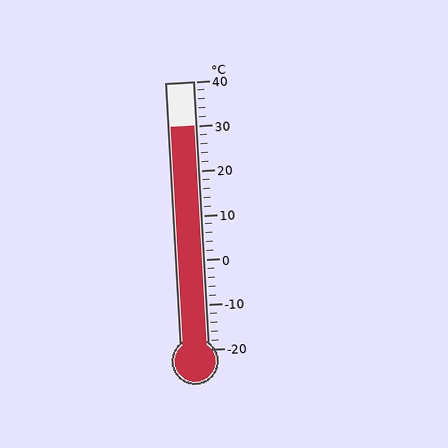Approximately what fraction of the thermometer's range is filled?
The thermometer is filled to approximately 85% of its range.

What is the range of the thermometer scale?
The thermometer scale ranges from -20°C to 40°C.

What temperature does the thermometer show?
The thermometer shows approximately 30°C.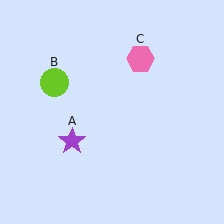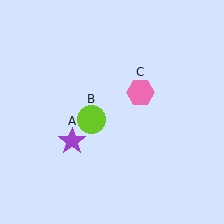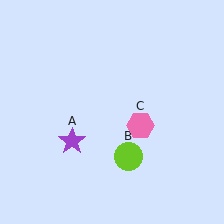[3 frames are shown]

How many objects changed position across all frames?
2 objects changed position: lime circle (object B), pink hexagon (object C).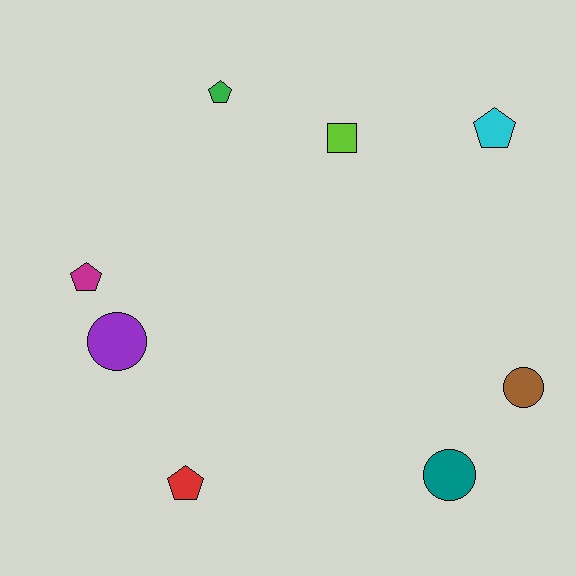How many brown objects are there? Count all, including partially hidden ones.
There is 1 brown object.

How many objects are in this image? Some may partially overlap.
There are 8 objects.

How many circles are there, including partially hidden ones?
There are 3 circles.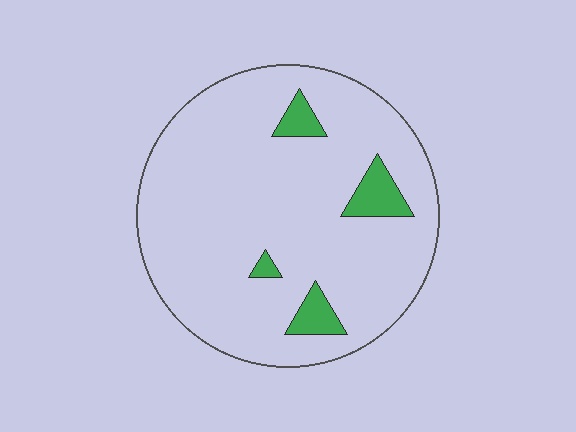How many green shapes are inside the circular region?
4.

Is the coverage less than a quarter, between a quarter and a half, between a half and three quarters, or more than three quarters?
Less than a quarter.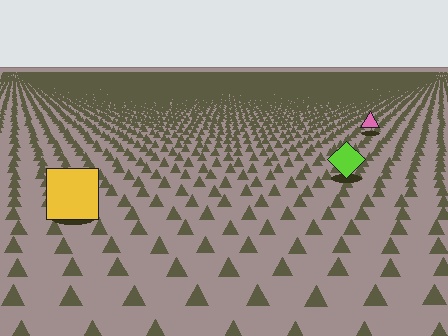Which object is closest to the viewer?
The yellow square is closest. The texture marks near it are larger and more spread out.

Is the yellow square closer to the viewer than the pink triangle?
Yes. The yellow square is closer — you can tell from the texture gradient: the ground texture is coarser near it.